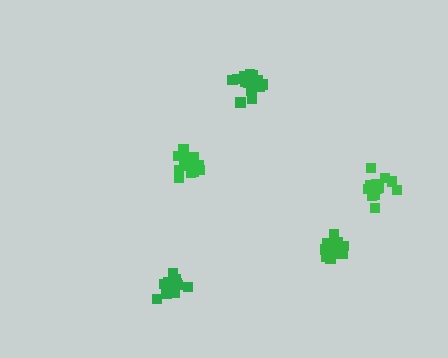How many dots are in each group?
Group 1: 19 dots, Group 2: 14 dots, Group 3: 14 dots, Group 4: 16 dots, Group 5: 19 dots (82 total).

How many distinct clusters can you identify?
There are 5 distinct clusters.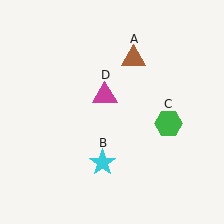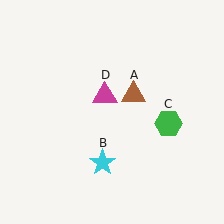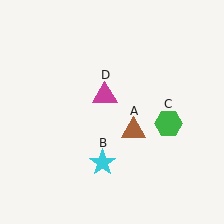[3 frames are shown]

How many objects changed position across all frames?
1 object changed position: brown triangle (object A).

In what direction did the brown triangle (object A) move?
The brown triangle (object A) moved down.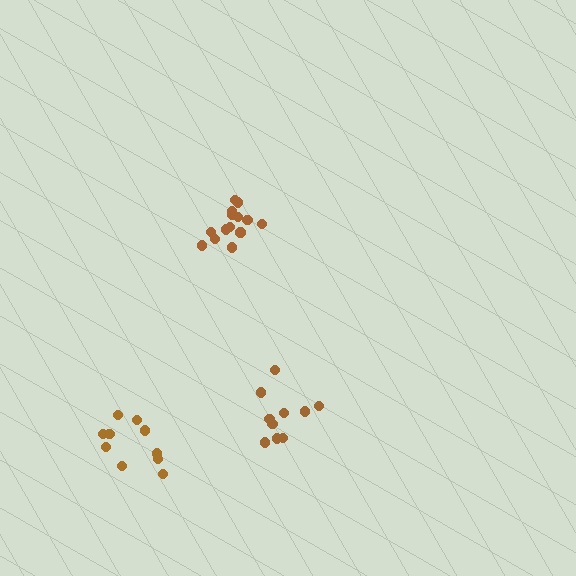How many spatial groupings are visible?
There are 3 spatial groupings.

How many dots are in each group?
Group 1: 14 dots, Group 2: 10 dots, Group 3: 10 dots (34 total).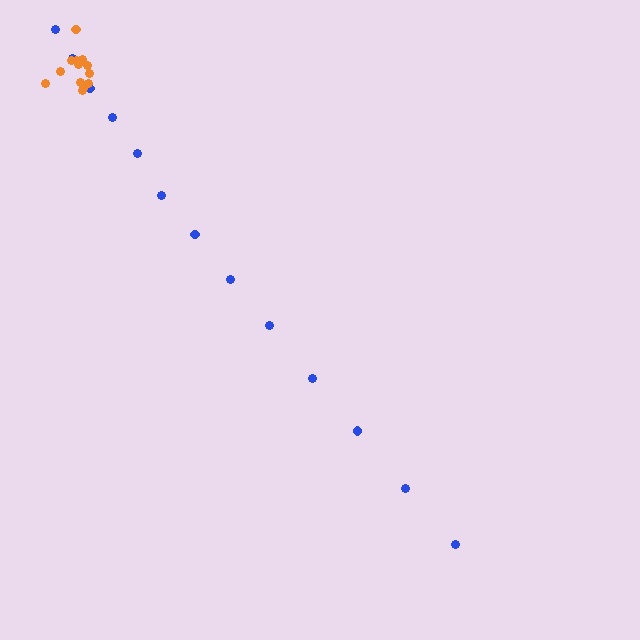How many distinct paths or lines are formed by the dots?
There are 2 distinct paths.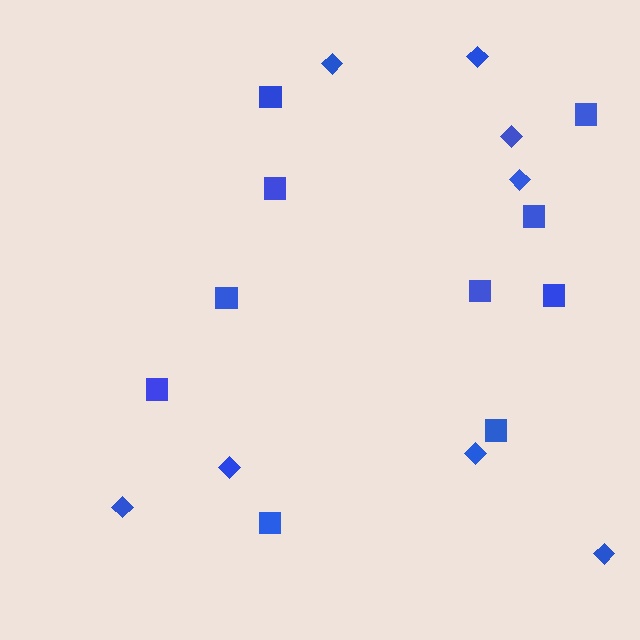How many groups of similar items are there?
There are 2 groups: one group of squares (10) and one group of diamonds (8).